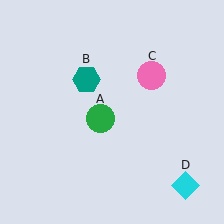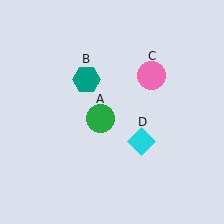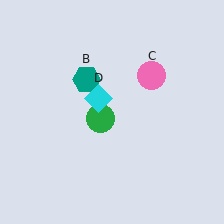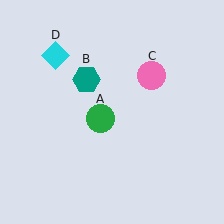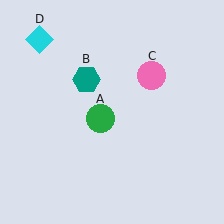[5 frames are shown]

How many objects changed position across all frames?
1 object changed position: cyan diamond (object D).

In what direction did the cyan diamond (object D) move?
The cyan diamond (object D) moved up and to the left.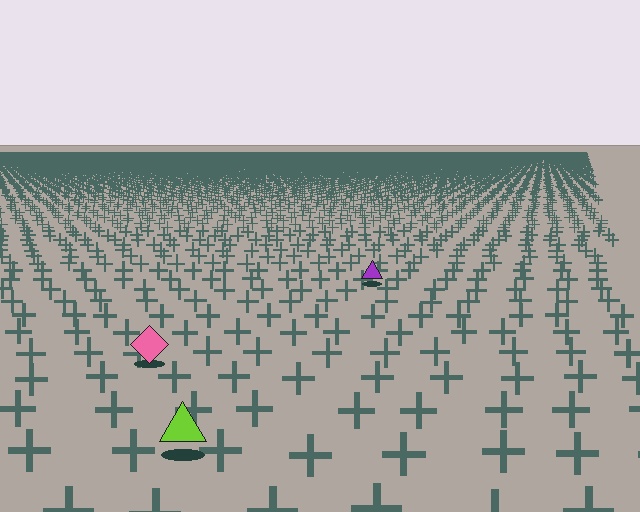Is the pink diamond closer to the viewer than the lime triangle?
No. The lime triangle is closer — you can tell from the texture gradient: the ground texture is coarser near it.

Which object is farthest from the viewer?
The purple triangle is farthest from the viewer. It appears smaller and the ground texture around it is denser.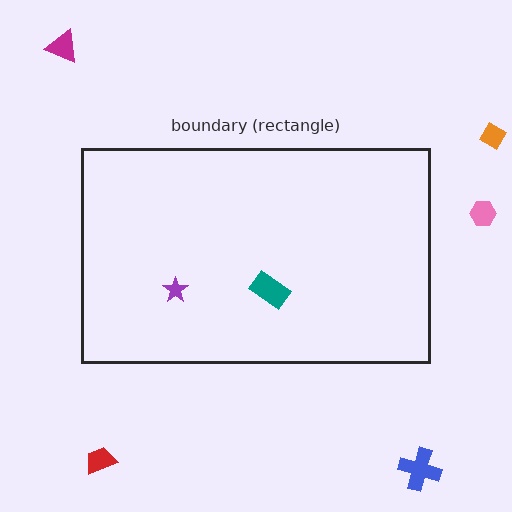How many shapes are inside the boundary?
2 inside, 5 outside.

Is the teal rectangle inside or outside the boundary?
Inside.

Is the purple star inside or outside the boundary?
Inside.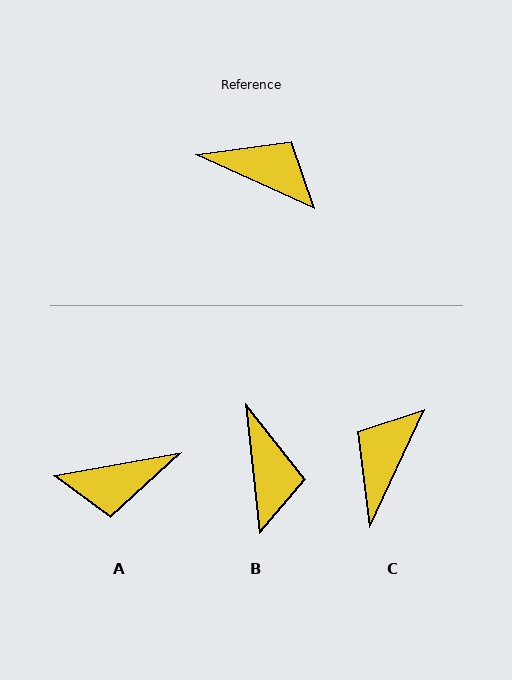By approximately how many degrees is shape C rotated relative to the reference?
Approximately 89 degrees counter-clockwise.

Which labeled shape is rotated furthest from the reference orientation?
A, about 145 degrees away.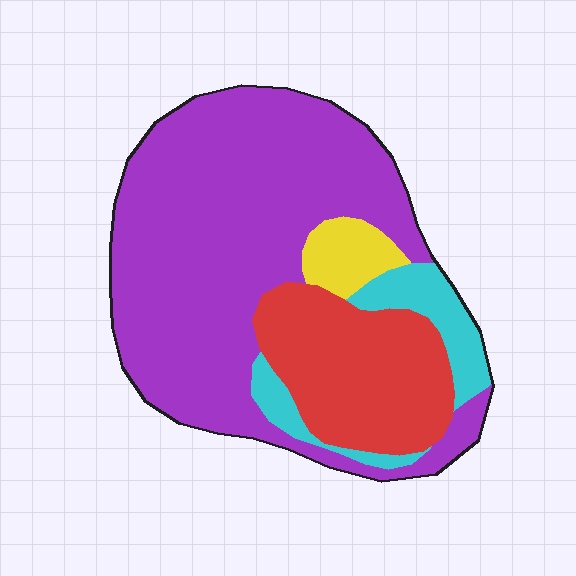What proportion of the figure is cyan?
Cyan covers roughly 10% of the figure.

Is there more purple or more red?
Purple.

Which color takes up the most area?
Purple, at roughly 60%.